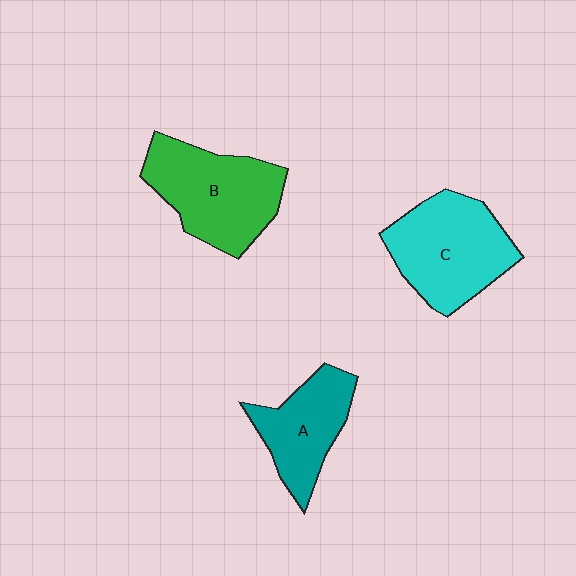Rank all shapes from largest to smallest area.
From largest to smallest: B (green), C (cyan), A (teal).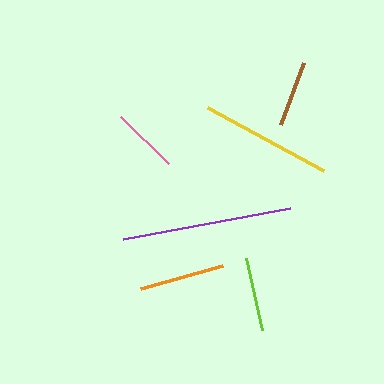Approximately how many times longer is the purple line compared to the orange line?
The purple line is approximately 2.0 times the length of the orange line.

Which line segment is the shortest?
The brown line is the shortest at approximately 65 pixels.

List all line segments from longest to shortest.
From longest to shortest: purple, yellow, orange, lime, pink, brown.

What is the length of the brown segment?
The brown segment is approximately 65 pixels long.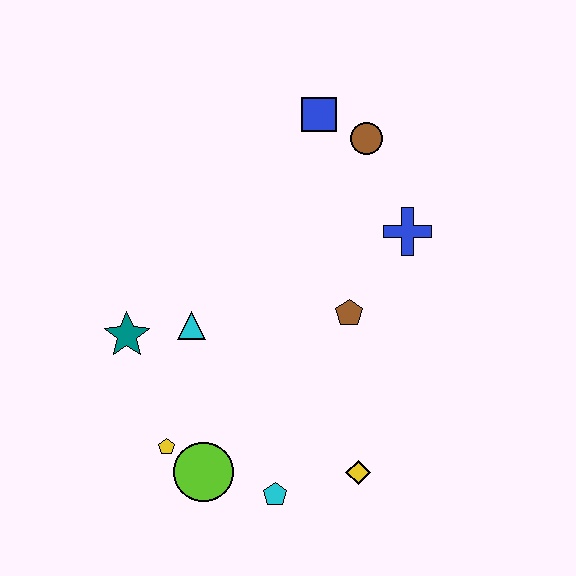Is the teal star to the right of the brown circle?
No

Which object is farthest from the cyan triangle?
The brown circle is farthest from the cyan triangle.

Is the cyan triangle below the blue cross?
Yes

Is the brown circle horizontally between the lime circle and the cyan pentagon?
No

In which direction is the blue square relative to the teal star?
The blue square is above the teal star.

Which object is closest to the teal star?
The cyan triangle is closest to the teal star.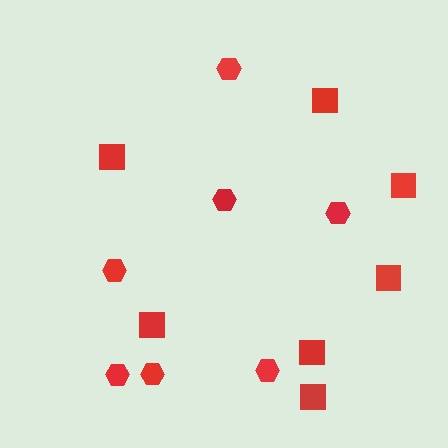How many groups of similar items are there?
There are 2 groups: one group of hexagons (7) and one group of squares (7).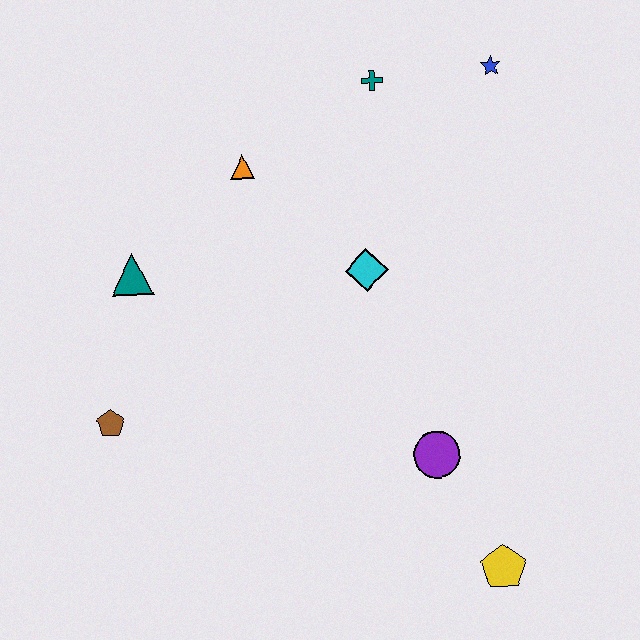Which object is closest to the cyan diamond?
The orange triangle is closest to the cyan diamond.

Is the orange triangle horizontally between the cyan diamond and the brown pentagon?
Yes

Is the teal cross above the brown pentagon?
Yes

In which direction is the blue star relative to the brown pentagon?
The blue star is to the right of the brown pentagon.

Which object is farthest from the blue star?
The brown pentagon is farthest from the blue star.